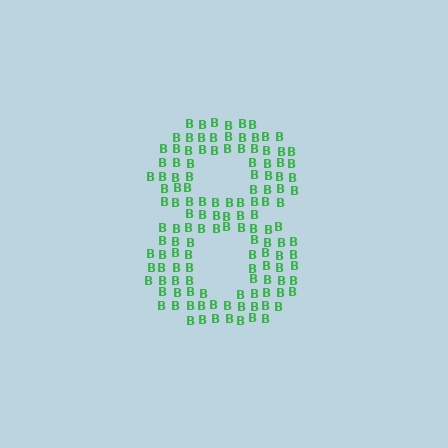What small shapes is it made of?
It is made of small letter B's.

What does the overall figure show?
The overall figure shows the digit 8.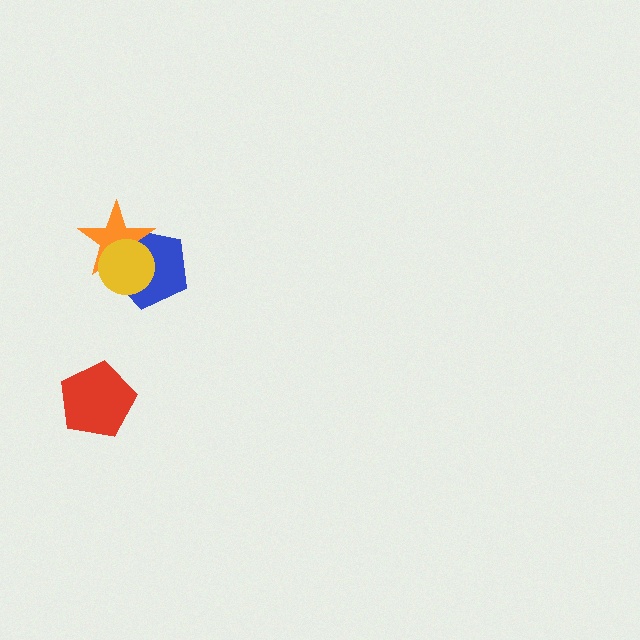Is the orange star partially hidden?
Yes, it is partially covered by another shape.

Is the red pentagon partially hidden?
No, no other shape covers it.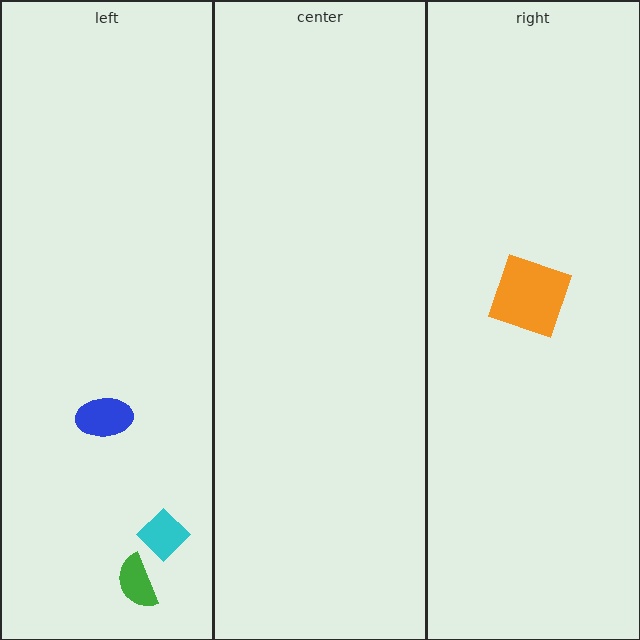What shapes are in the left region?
The blue ellipse, the green semicircle, the cyan diamond.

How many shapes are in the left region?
3.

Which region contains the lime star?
The right region.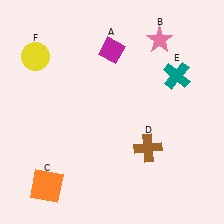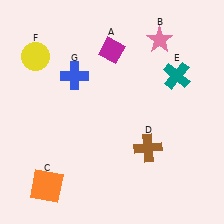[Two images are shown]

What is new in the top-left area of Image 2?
A blue cross (G) was added in the top-left area of Image 2.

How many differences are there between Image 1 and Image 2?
There is 1 difference between the two images.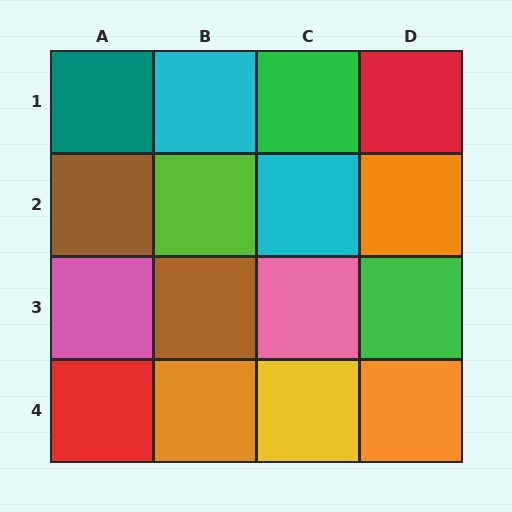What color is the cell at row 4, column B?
Orange.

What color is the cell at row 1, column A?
Teal.